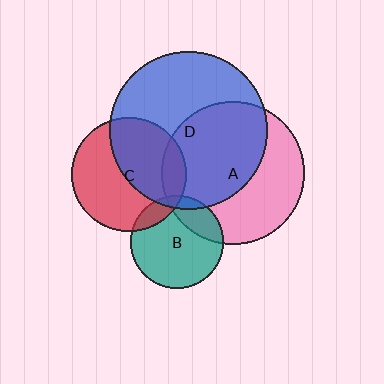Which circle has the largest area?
Circle D (blue).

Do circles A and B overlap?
Yes.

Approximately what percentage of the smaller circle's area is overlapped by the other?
Approximately 25%.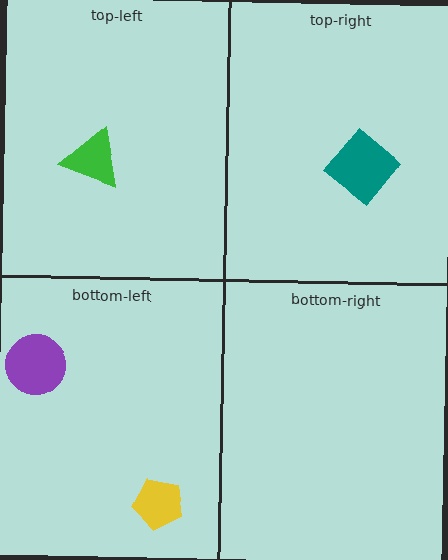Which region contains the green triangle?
The top-left region.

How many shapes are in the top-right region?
1.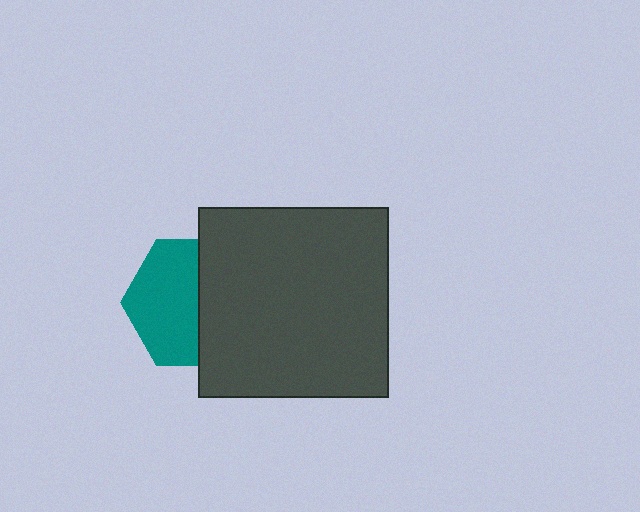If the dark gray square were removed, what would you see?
You would see the complete teal hexagon.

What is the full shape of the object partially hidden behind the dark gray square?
The partially hidden object is a teal hexagon.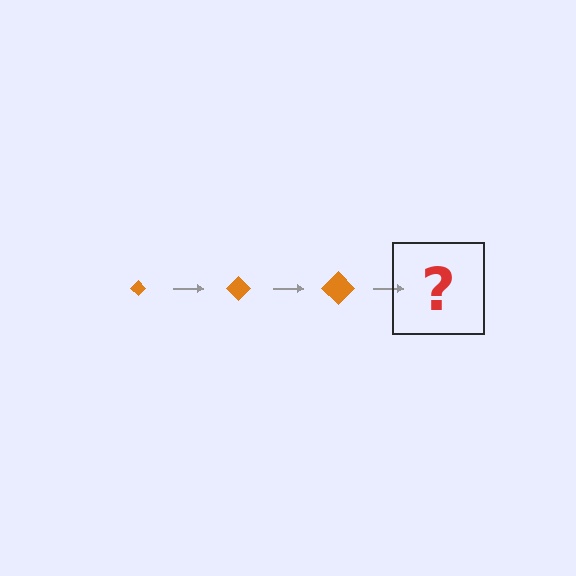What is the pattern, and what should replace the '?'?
The pattern is that the diamond gets progressively larger each step. The '?' should be an orange diamond, larger than the previous one.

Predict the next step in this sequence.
The next step is an orange diamond, larger than the previous one.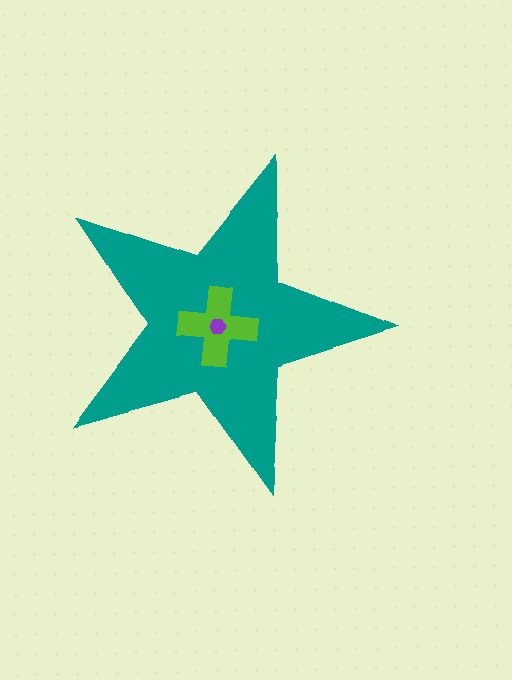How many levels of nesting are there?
3.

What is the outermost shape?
The teal star.